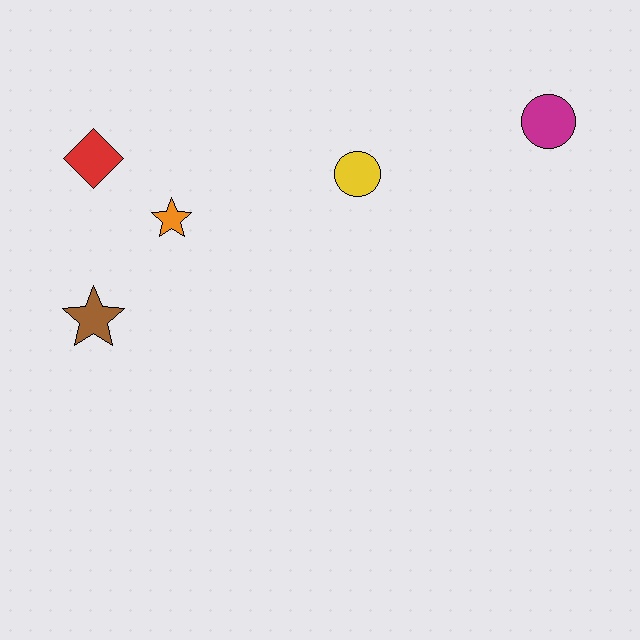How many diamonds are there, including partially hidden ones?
There is 1 diamond.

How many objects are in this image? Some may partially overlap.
There are 5 objects.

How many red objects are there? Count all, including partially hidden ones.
There is 1 red object.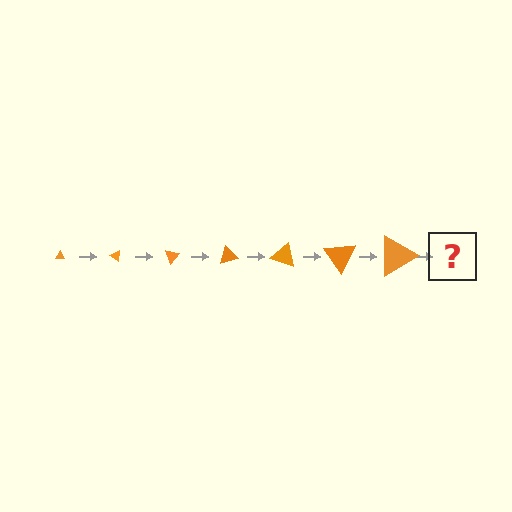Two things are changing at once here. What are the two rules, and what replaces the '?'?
The two rules are that the triangle grows larger each step and it rotates 35 degrees each step. The '?' should be a triangle, larger than the previous one and rotated 245 degrees from the start.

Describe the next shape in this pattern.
It should be a triangle, larger than the previous one and rotated 245 degrees from the start.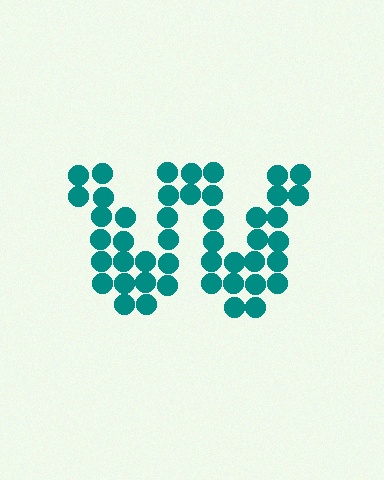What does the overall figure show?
The overall figure shows the letter W.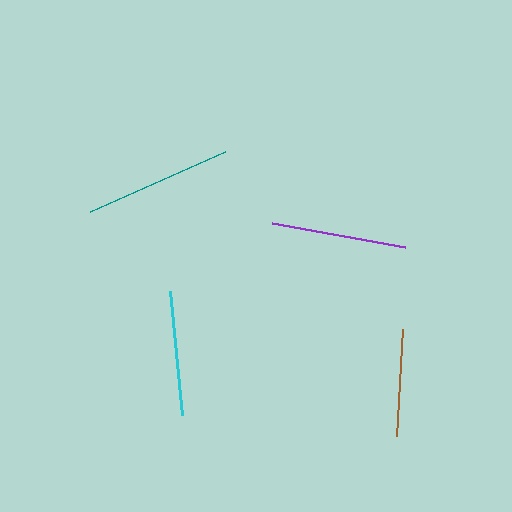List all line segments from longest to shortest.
From longest to shortest: teal, purple, cyan, brown.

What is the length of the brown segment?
The brown segment is approximately 107 pixels long.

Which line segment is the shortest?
The brown line is the shortest at approximately 107 pixels.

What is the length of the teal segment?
The teal segment is approximately 147 pixels long.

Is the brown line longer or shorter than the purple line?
The purple line is longer than the brown line.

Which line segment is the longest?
The teal line is the longest at approximately 147 pixels.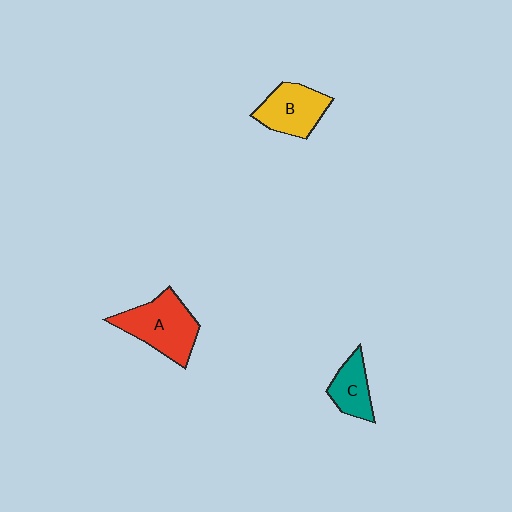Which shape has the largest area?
Shape A (red).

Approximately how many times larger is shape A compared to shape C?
Approximately 1.8 times.